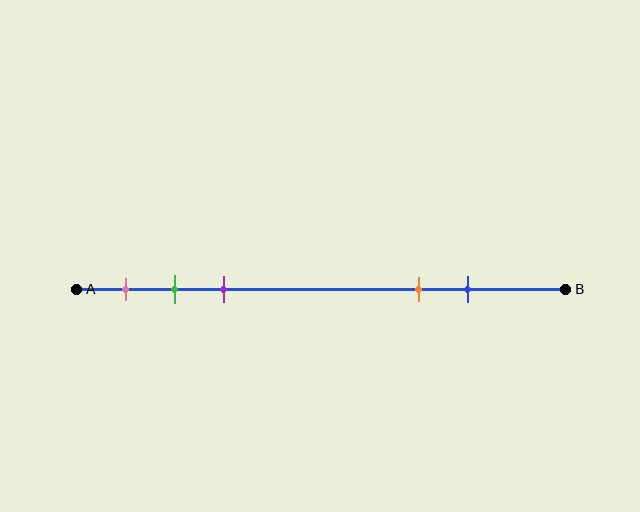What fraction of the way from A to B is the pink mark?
The pink mark is approximately 10% (0.1) of the way from A to B.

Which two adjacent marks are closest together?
The green and purple marks are the closest adjacent pair.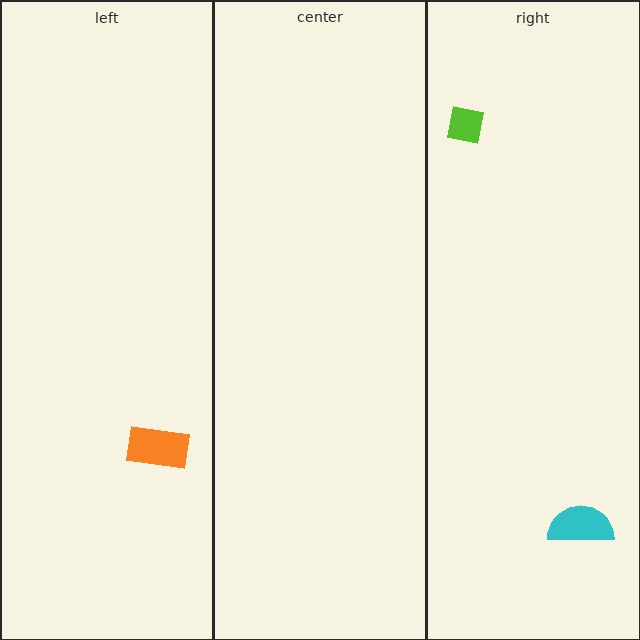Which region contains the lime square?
The right region.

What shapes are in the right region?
The lime square, the cyan semicircle.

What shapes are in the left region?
The orange rectangle.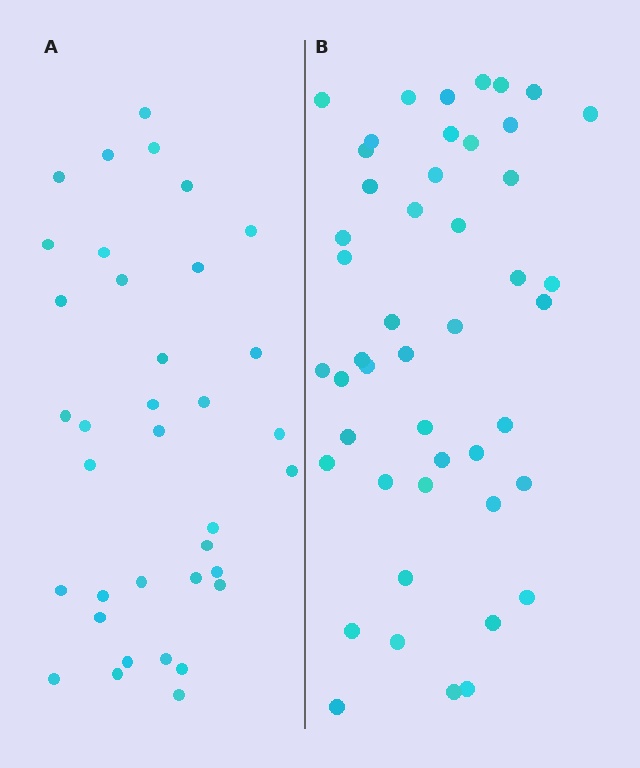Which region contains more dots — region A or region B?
Region B (the right region) has more dots.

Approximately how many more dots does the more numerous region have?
Region B has roughly 12 or so more dots than region A.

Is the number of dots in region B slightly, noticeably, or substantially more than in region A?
Region B has noticeably more, but not dramatically so. The ratio is roughly 1.3 to 1.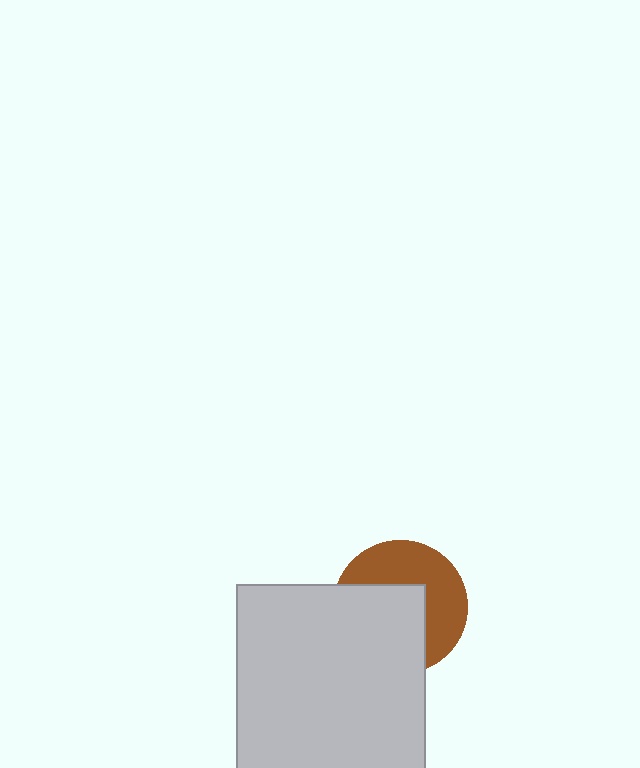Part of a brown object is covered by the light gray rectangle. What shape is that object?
It is a circle.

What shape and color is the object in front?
The object in front is a light gray rectangle.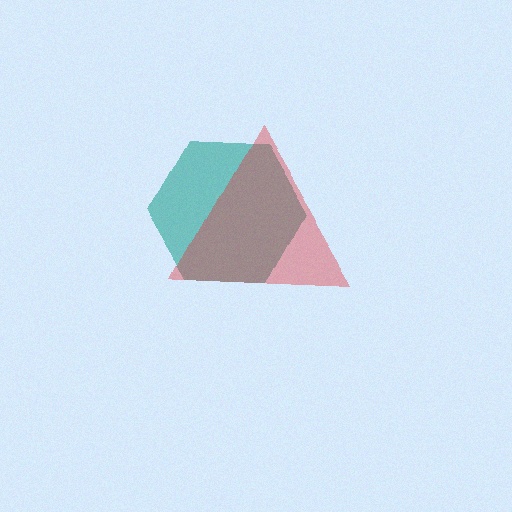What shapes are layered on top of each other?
The layered shapes are: a teal hexagon, a red triangle.